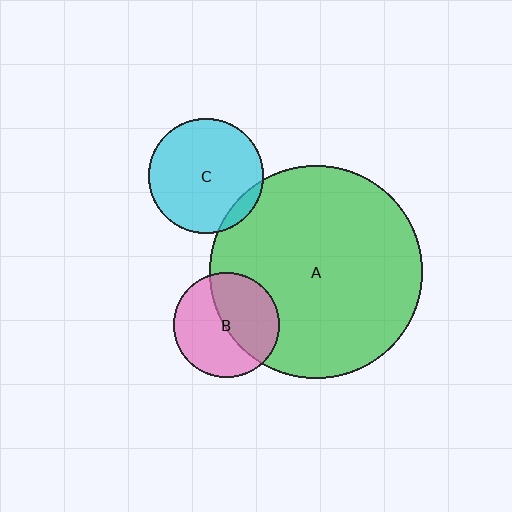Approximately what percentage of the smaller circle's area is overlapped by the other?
Approximately 45%.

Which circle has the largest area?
Circle A (green).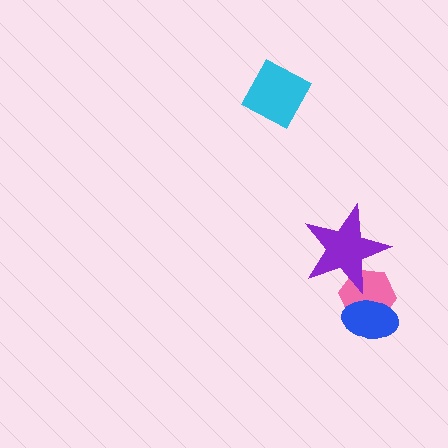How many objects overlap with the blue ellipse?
1 object overlaps with the blue ellipse.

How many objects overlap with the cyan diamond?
0 objects overlap with the cyan diamond.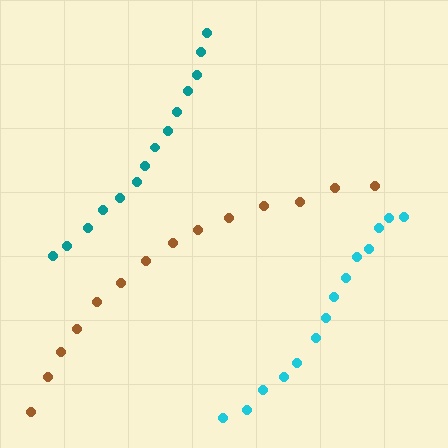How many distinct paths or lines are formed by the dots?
There are 3 distinct paths.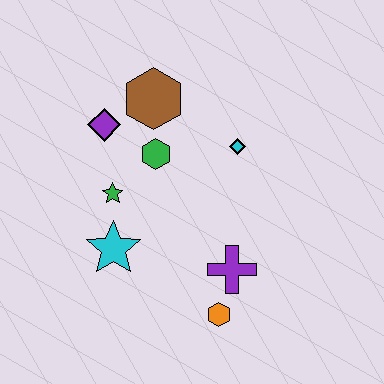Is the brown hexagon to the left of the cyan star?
No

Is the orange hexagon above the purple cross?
No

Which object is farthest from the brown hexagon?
The orange hexagon is farthest from the brown hexagon.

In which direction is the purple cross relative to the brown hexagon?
The purple cross is below the brown hexagon.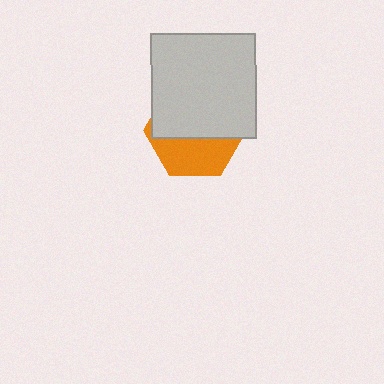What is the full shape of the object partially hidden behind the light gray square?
The partially hidden object is an orange hexagon.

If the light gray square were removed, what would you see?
You would see the complete orange hexagon.